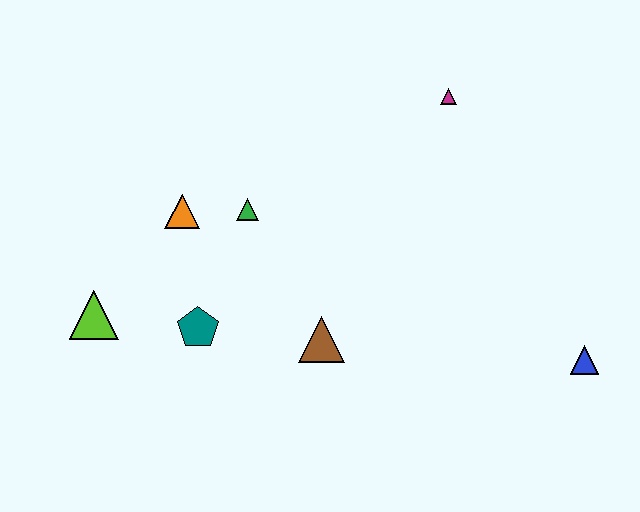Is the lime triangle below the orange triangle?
Yes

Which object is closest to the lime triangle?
The teal pentagon is closest to the lime triangle.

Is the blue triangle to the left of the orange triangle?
No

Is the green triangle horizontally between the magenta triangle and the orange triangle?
Yes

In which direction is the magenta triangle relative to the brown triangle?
The magenta triangle is above the brown triangle.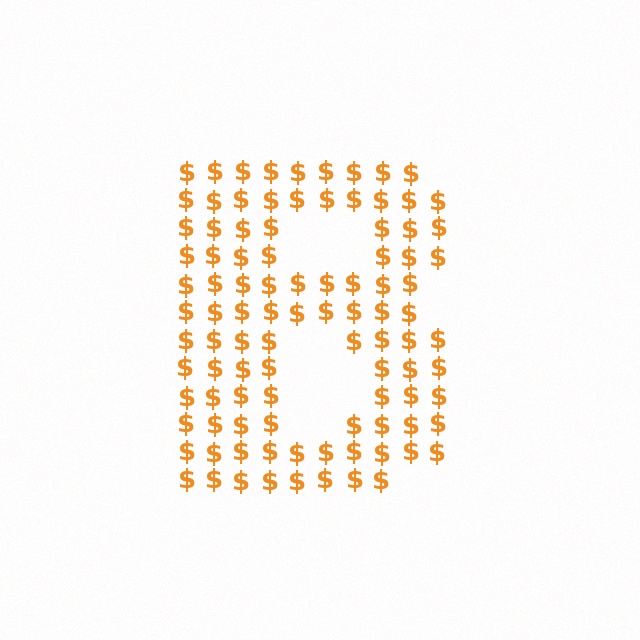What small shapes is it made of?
It is made of small dollar signs.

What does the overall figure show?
The overall figure shows the letter B.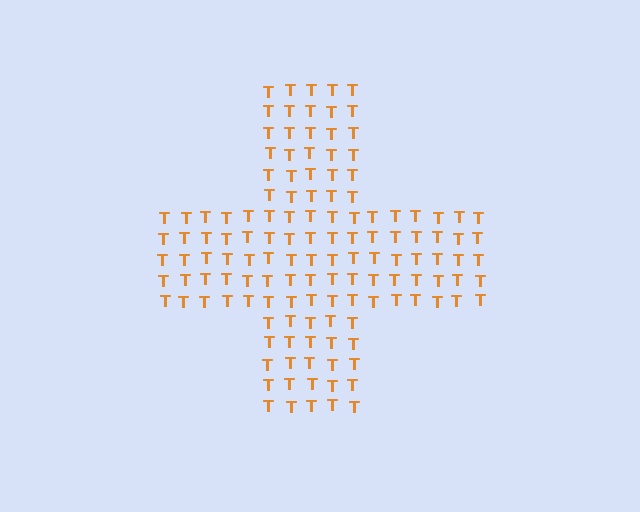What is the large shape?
The large shape is a cross.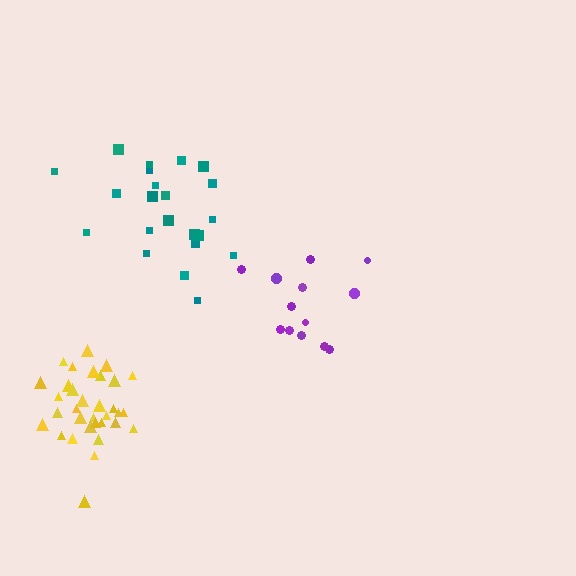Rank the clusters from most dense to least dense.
yellow, teal, purple.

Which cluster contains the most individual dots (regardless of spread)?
Yellow (33).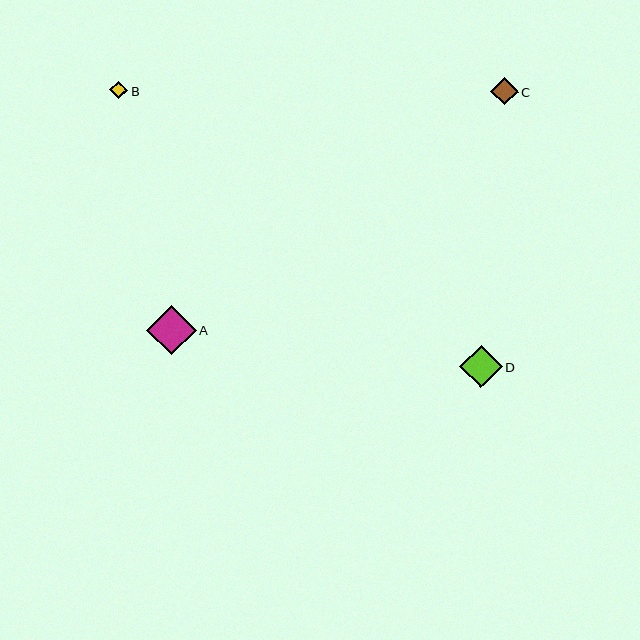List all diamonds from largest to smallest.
From largest to smallest: A, D, C, B.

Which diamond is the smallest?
Diamond B is the smallest with a size of approximately 18 pixels.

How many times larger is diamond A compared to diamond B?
Diamond A is approximately 2.8 times the size of diamond B.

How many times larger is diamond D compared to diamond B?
Diamond D is approximately 2.4 times the size of diamond B.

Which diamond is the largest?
Diamond A is the largest with a size of approximately 50 pixels.